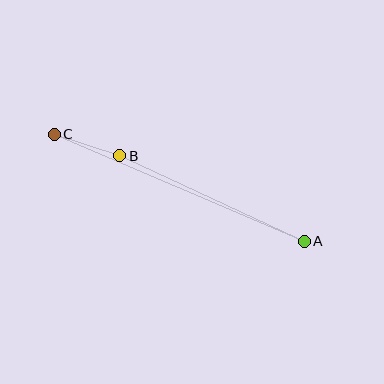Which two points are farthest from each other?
Points A and C are farthest from each other.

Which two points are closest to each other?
Points B and C are closest to each other.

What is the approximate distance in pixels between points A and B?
The distance between A and B is approximately 203 pixels.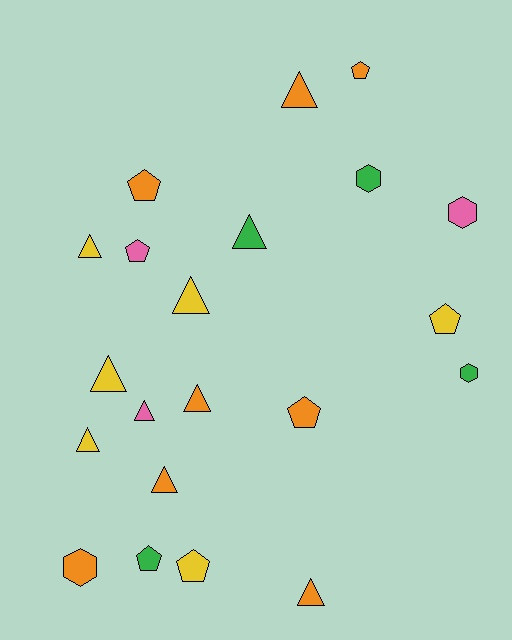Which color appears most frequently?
Orange, with 8 objects.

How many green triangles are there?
There is 1 green triangle.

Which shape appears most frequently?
Triangle, with 10 objects.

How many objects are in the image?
There are 21 objects.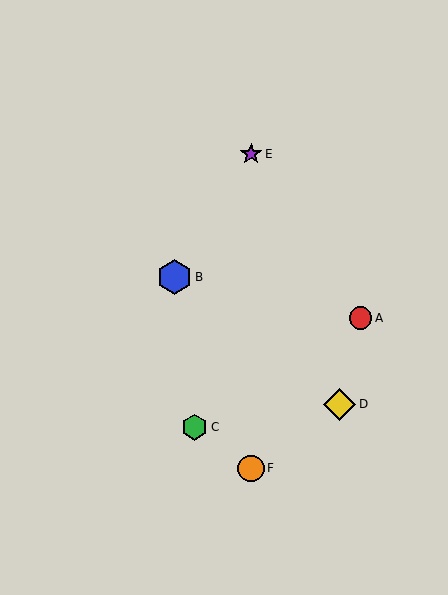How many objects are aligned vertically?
2 objects (E, F) are aligned vertically.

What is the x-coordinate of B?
Object B is at x≈174.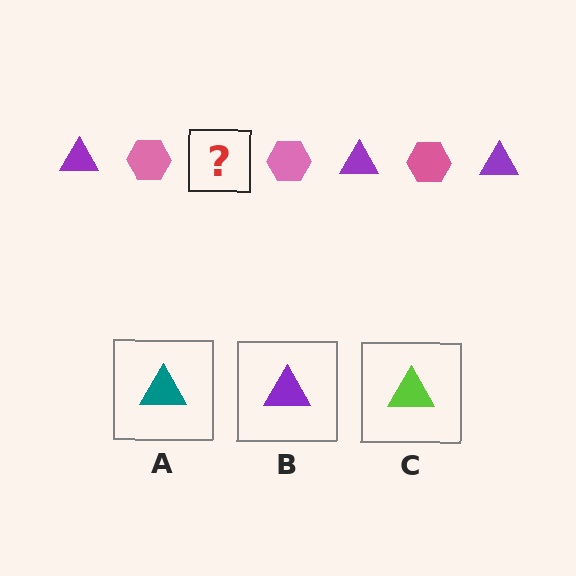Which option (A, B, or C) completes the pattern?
B.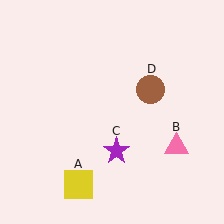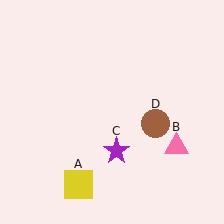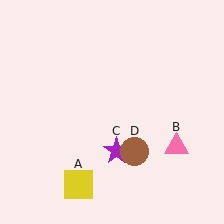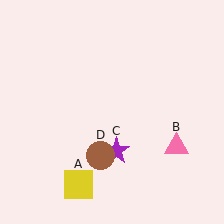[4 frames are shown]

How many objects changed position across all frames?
1 object changed position: brown circle (object D).